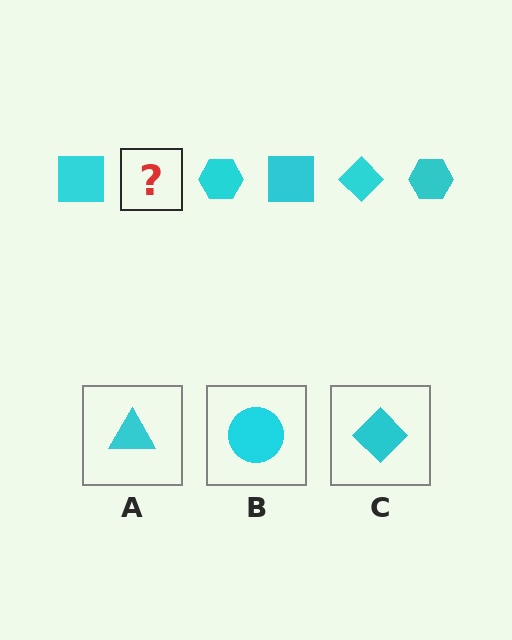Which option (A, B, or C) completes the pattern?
C.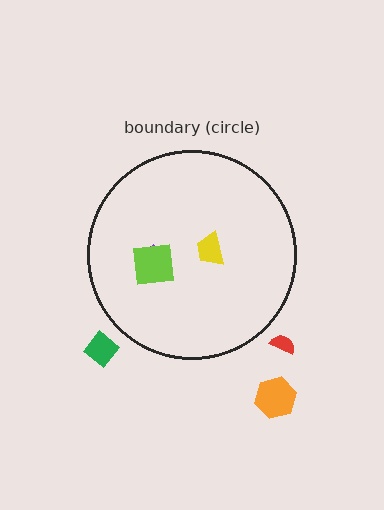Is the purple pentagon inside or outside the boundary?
Inside.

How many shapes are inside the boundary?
3 inside, 3 outside.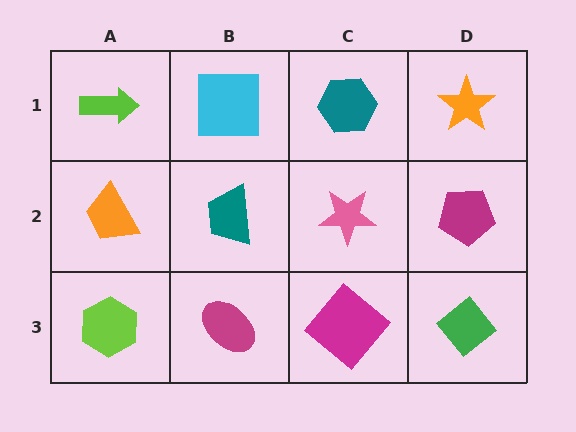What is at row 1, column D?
An orange star.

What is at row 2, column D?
A magenta pentagon.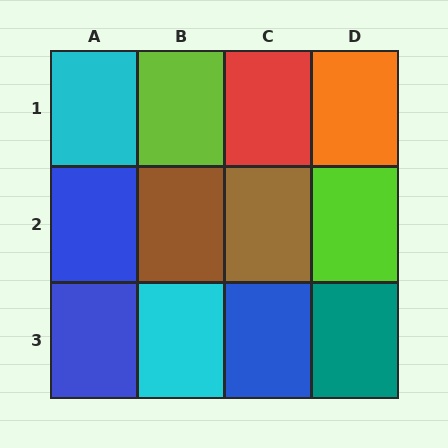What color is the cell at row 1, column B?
Lime.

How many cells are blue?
3 cells are blue.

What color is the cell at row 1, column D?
Orange.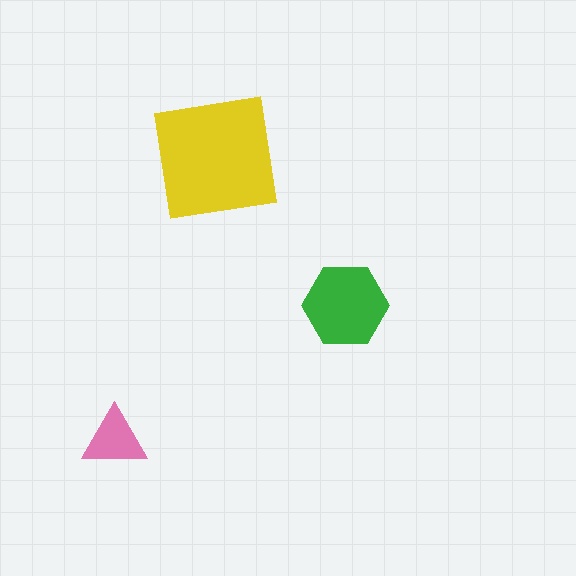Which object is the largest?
The yellow square.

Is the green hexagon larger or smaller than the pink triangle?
Larger.